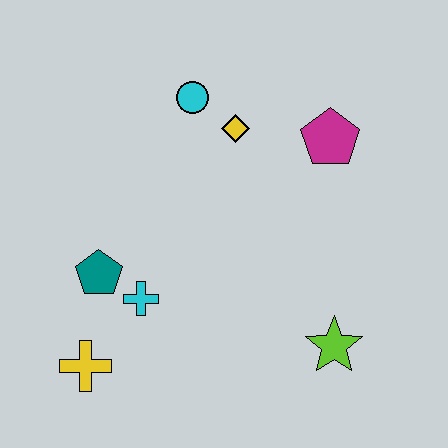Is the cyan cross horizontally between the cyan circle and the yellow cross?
Yes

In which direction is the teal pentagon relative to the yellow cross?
The teal pentagon is above the yellow cross.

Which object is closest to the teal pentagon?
The cyan cross is closest to the teal pentagon.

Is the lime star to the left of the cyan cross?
No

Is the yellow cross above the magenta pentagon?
No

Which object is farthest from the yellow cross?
The magenta pentagon is farthest from the yellow cross.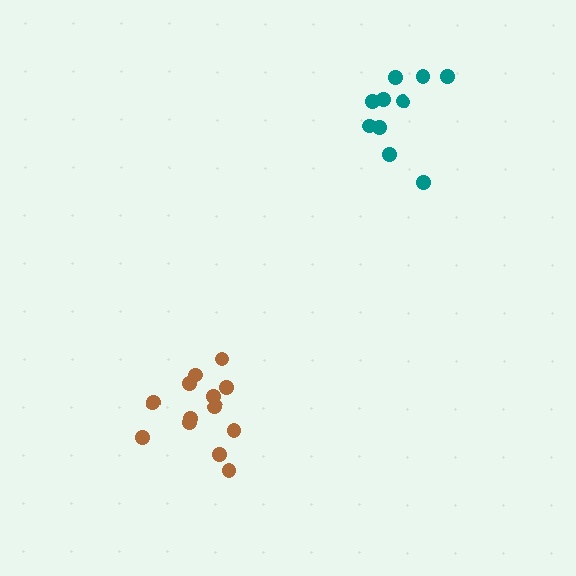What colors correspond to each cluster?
The clusters are colored: teal, brown.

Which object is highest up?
The teal cluster is topmost.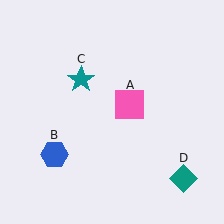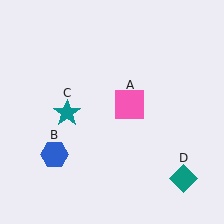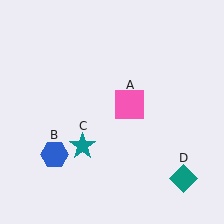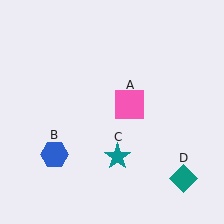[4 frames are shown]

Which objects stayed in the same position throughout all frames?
Pink square (object A) and blue hexagon (object B) and teal diamond (object D) remained stationary.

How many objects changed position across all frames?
1 object changed position: teal star (object C).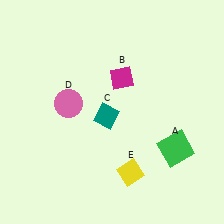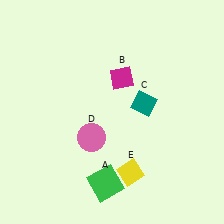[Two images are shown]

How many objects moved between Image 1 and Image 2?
3 objects moved between the two images.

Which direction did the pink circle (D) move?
The pink circle (D) moved down.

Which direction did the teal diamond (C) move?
The teal diamond (C) moved right.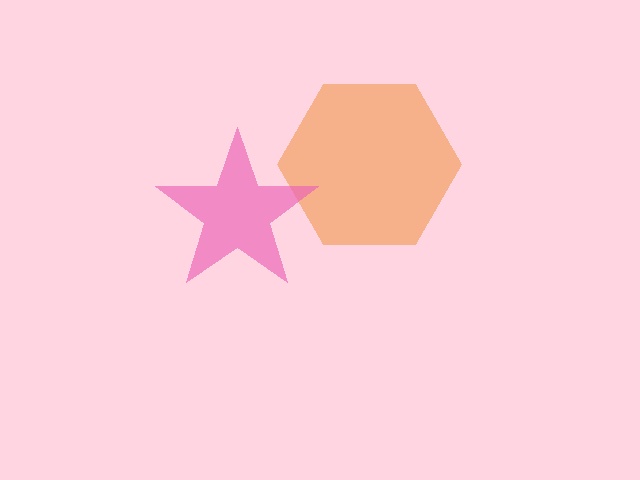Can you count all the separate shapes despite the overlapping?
Yes, there are 2 separate shapes.